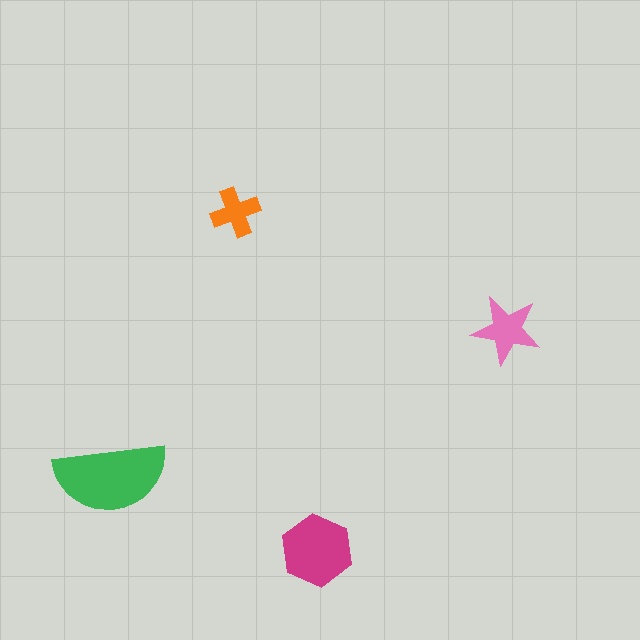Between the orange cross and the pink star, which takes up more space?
The pink star.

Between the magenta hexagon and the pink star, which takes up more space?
The magenta hexagon.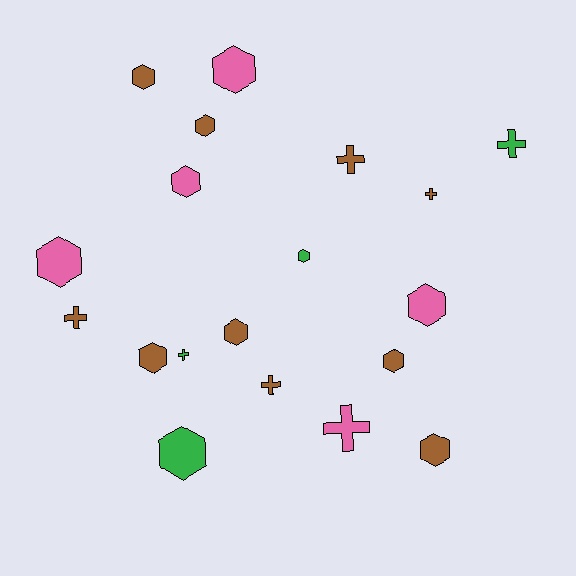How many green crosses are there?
There are 2 green crosses.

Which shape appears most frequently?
Hexagon, with 12 objects.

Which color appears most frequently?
Brown, with 10 objects.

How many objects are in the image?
There are 19 objects.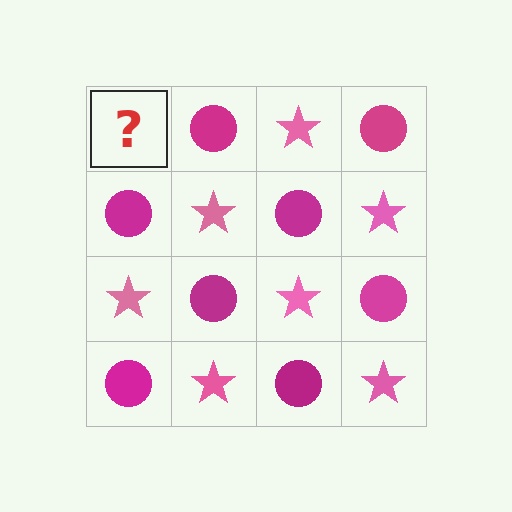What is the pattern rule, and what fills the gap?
The rule is that it alternates pink star and magenta circle in a checkerboard pattern. The gap should be filled with a pink star.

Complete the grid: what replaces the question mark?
The question mark should be replaced with a pink star.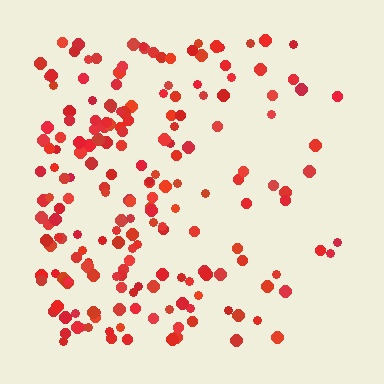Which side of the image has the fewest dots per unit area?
The right.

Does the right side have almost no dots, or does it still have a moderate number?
Still a moderate number, just noticeably fewer than the left.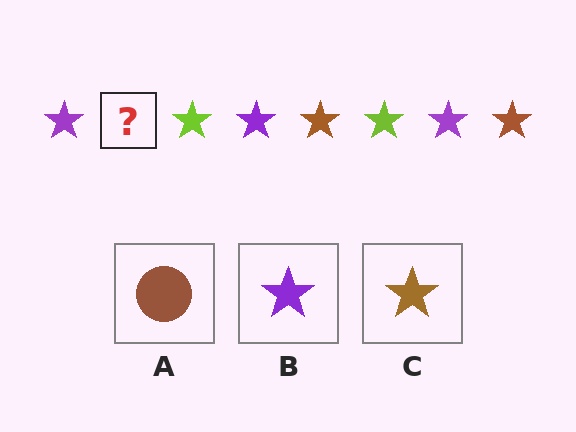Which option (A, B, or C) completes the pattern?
C.